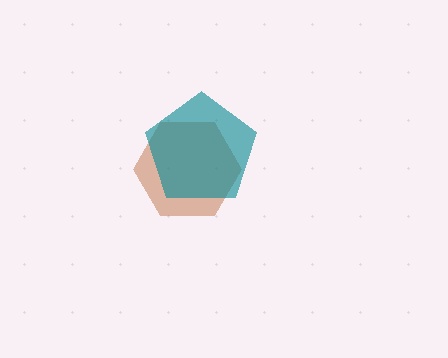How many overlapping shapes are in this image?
There are 2 overlapping shapes in the image.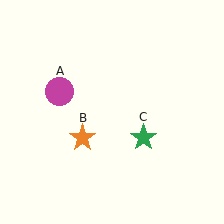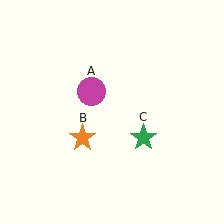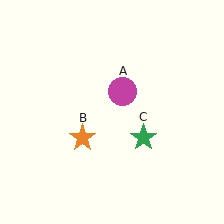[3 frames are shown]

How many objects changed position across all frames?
1 object changed position: magenta circle (object A).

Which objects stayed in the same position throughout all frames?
Orange star (object B) and green star (object C) remained stationary.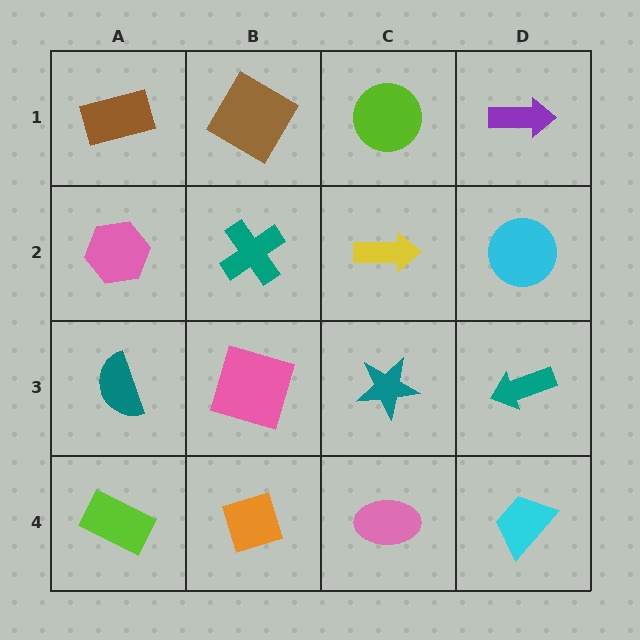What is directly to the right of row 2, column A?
A teal cross.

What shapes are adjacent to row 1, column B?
A teal cross (row 2, column B), a brown rectangle (row 1, column A), a lime circle (row 1, column C).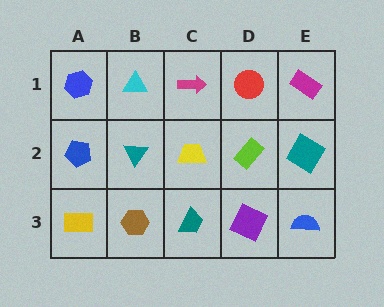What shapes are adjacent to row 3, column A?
A blue pentagon (row 2, column A), a brown hexagon (row 3, column B).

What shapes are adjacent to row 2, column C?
A magenta arrow (row 1, column C), a teal trapezoid (row 3, column C), a teal triangle (row 2, column B), a lime rectangle (row 2, column D).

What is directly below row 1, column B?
A teal triangle.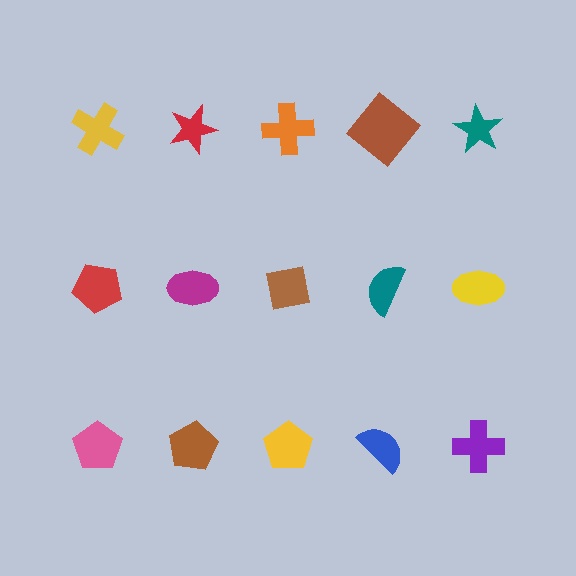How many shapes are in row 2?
5 shapes.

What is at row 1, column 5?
A teal star.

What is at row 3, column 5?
A purple cross.